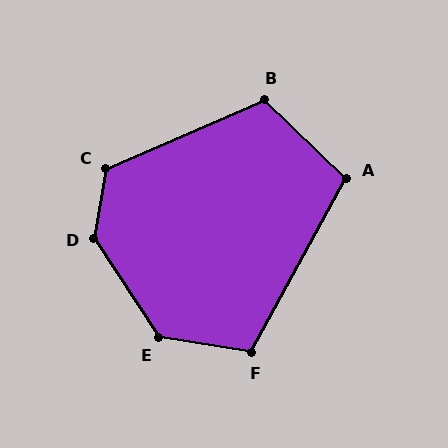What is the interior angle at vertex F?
Approximately 110 degrees (obtuse).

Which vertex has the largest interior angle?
D, at approximately 137 degrees.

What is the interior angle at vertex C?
Approximately 123 degrees (obtuse).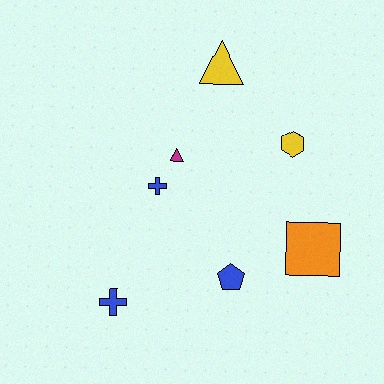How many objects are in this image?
There are 7 objects.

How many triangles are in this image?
There are 2 triangles.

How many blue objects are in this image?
There are 3 blue objects.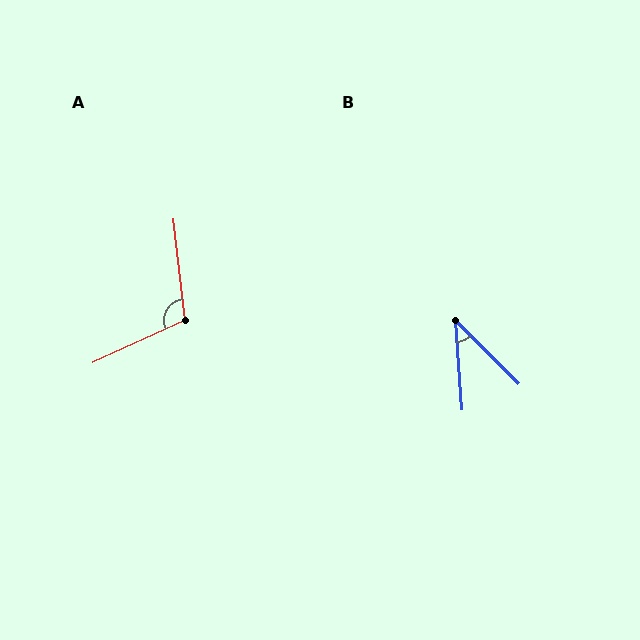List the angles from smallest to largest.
B (41°), A (108°).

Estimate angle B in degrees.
Approximately 41 degrees.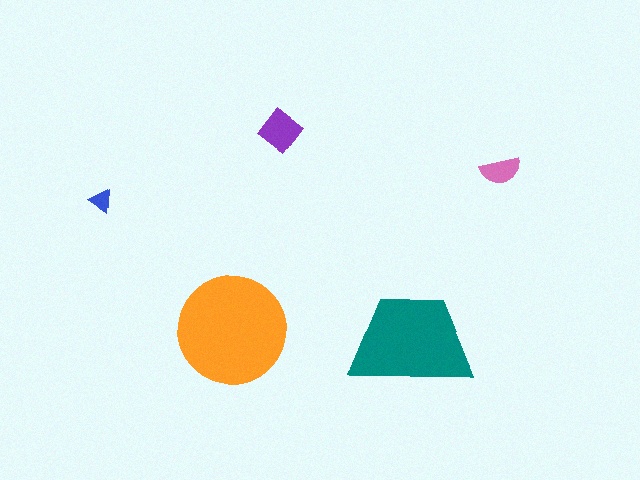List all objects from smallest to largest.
The blue triangle, the pink semicircle, the purple diamond, the teal trapezoid, the orange circle.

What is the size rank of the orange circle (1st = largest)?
1st.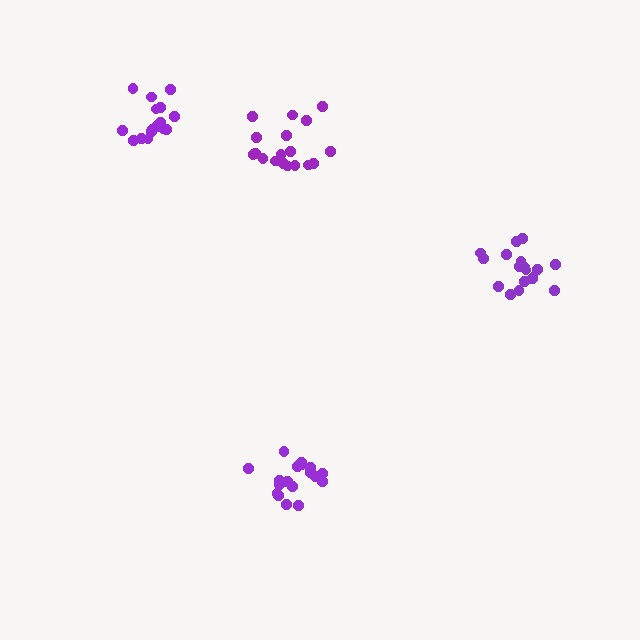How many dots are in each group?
Group 1: 16 dots, Group 2: 18 dots, Group 3: 18 dots, Group 4: 18 dots (70 total).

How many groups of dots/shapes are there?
There are 4 groups.